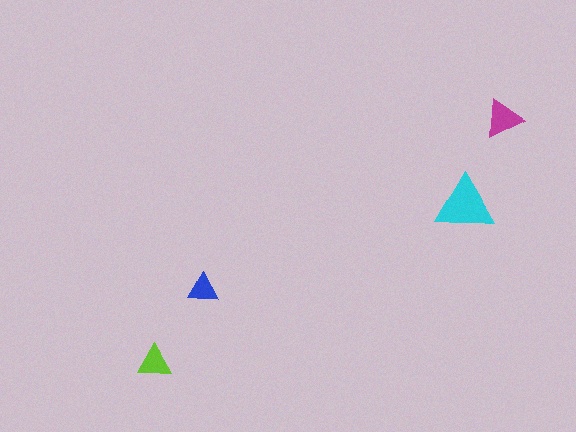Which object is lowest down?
The lime triangle is bottommost.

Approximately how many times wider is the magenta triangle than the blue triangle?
About 1.5 times wider.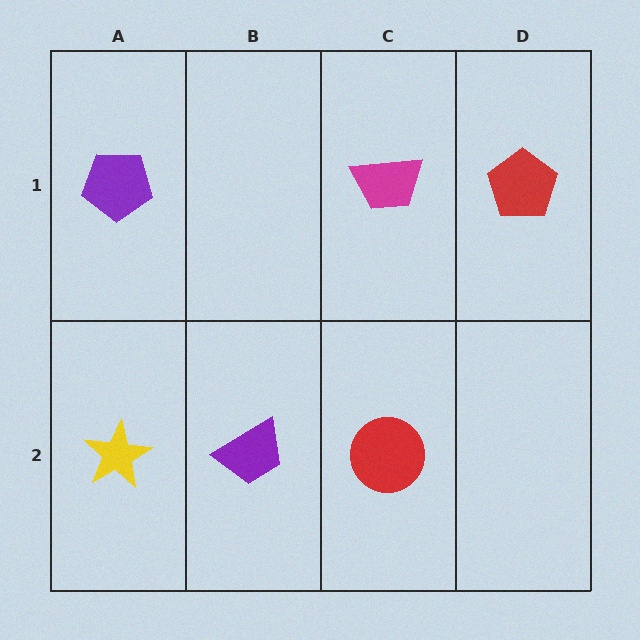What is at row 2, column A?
A yellow star.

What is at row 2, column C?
A red circle.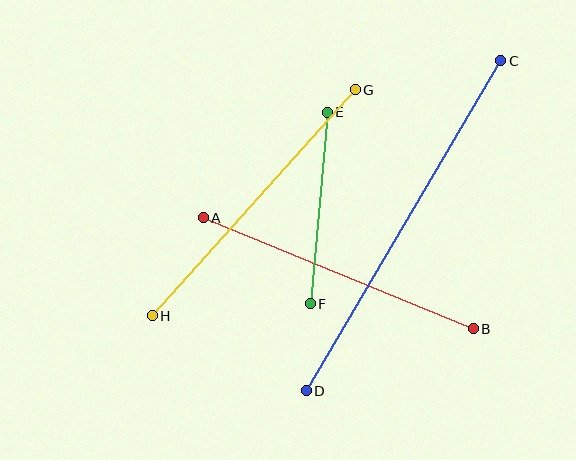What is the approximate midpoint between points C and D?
The midpoint is at approximately (404, 226) pixels.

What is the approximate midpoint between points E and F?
The midpoint is at approximately (319, 208) pixels.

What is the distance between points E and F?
The distance is approximately 192 pixels.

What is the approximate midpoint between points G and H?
The midpoint is at approximately (254, 203) pixels.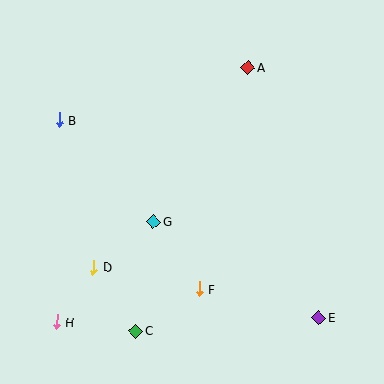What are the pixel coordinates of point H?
Point H is at (57, 322).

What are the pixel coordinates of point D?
Point D is at (93, 267).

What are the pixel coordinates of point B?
Point B is at (59, 120).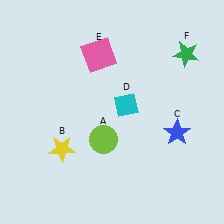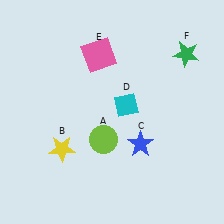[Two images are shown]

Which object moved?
The blue star (C) moved left.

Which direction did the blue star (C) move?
The blue star (C) moved left.